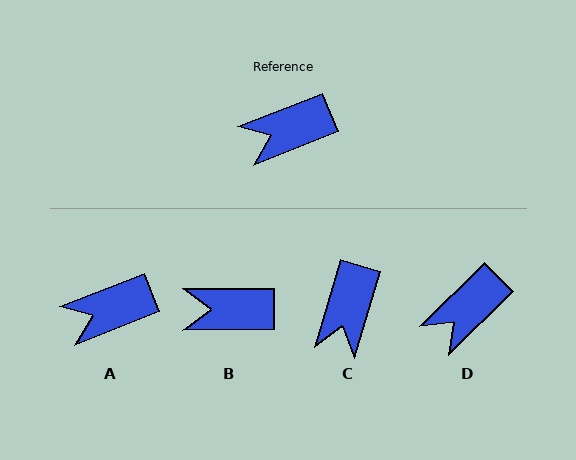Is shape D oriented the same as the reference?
No, it is off by about 23 degrees.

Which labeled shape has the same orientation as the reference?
A.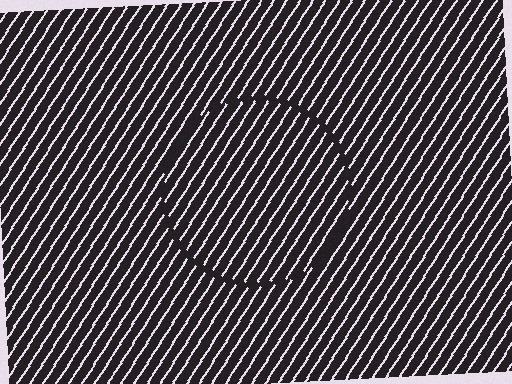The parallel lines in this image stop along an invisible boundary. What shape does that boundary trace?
An illusory circle. The interior of the shape contains the same grating, shifted by half a period — the contour is defined by the phase discontinuity where line-ends from the inner and outer gratings abut.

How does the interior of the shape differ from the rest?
The interior of the shape contains the same grating, shifted by half a period — the contour is defined by the phase discontinuity where line-ends from the inner and outer gratings abut.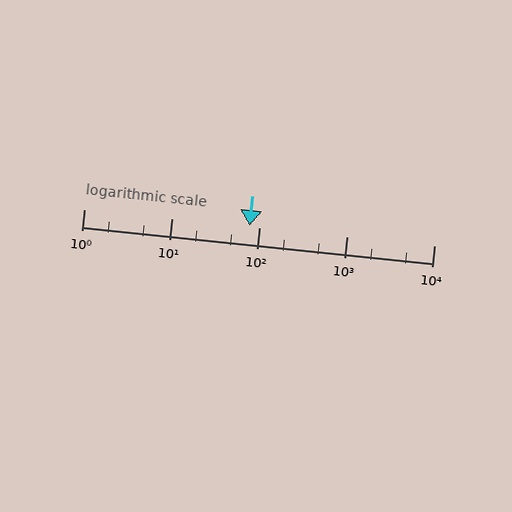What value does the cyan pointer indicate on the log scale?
The pointer indicates approximately 79.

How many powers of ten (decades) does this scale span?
The scale spans 4 decades, from 1 to 10000.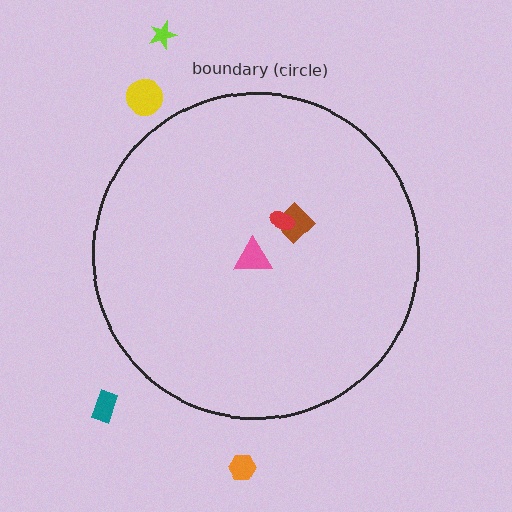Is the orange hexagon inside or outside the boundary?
Outside.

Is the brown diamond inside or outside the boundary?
Inside.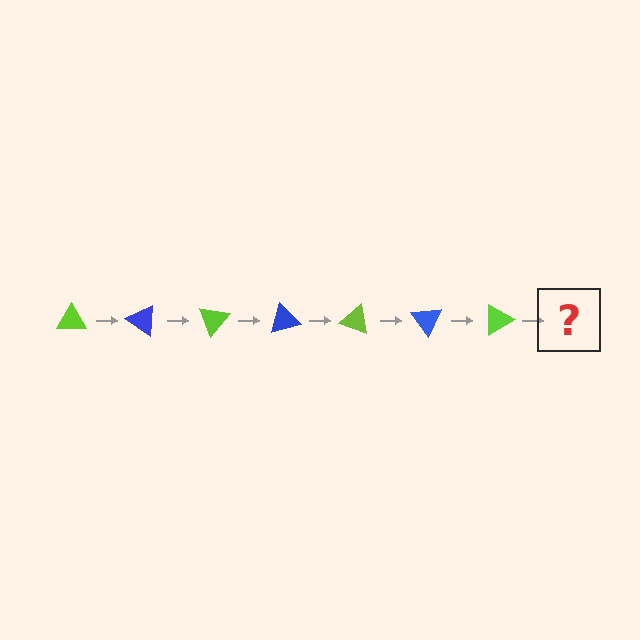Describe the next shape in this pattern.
It should be a blue triangle, rotated 245 degrees from the start.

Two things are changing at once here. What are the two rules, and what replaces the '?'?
The two rules are that it rotates 35 degrees each step and the color cycles through lime and blue. The '?' should be a blue triangle, rotated 245 degrees from the start.